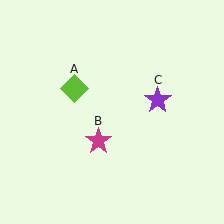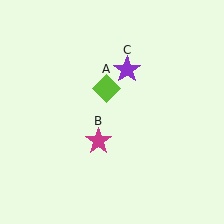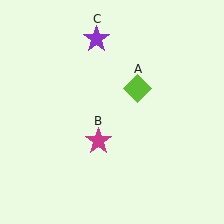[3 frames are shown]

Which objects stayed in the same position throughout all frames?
Magenta star (object B) remained stationary.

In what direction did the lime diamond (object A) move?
The lime diamond (object A) moved right.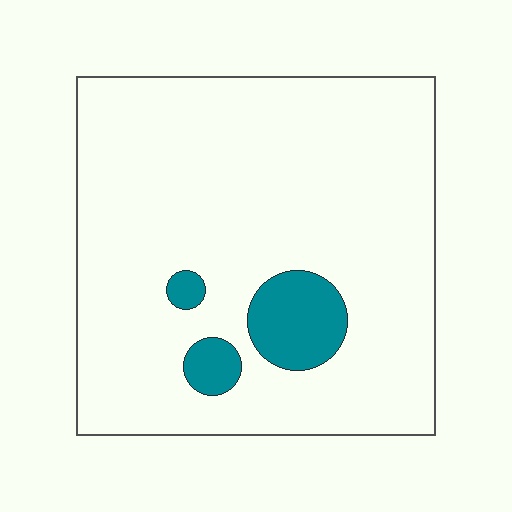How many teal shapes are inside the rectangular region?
3.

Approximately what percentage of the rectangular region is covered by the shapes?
Approximately 10%.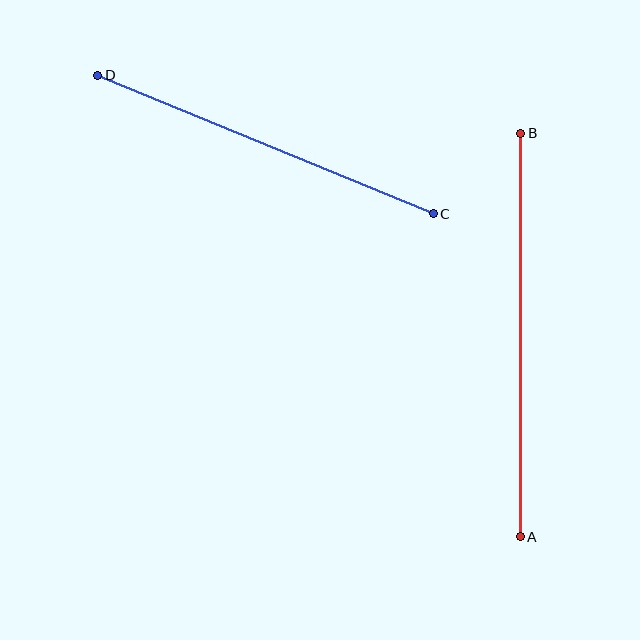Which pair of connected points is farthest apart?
Points A and B are farthest apart.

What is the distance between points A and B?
The distance is approximately 403 pixels.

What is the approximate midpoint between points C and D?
The midpoint is at approximately (266, 144) pixels.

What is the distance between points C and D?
The distance is approximately 363 pixels.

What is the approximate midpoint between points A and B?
The midpoint is at approximately (521, 335) pixels.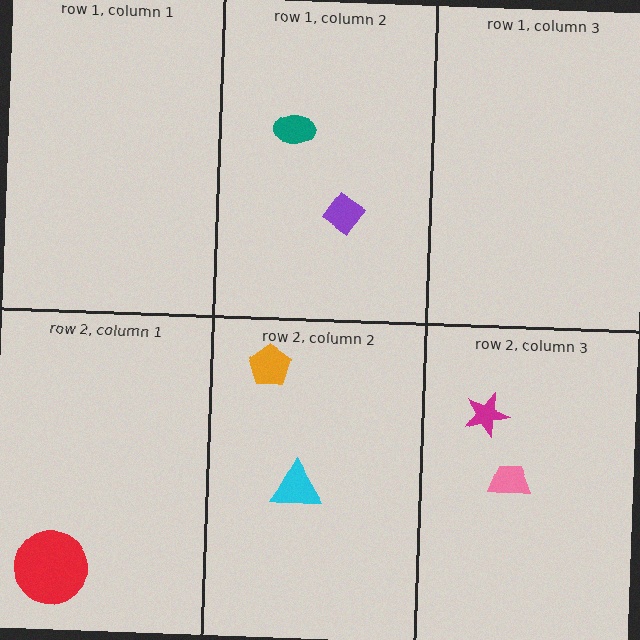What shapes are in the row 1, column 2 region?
The purple diamond, the teal ellipse.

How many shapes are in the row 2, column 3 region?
2.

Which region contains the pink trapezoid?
The row 2, column 3 region.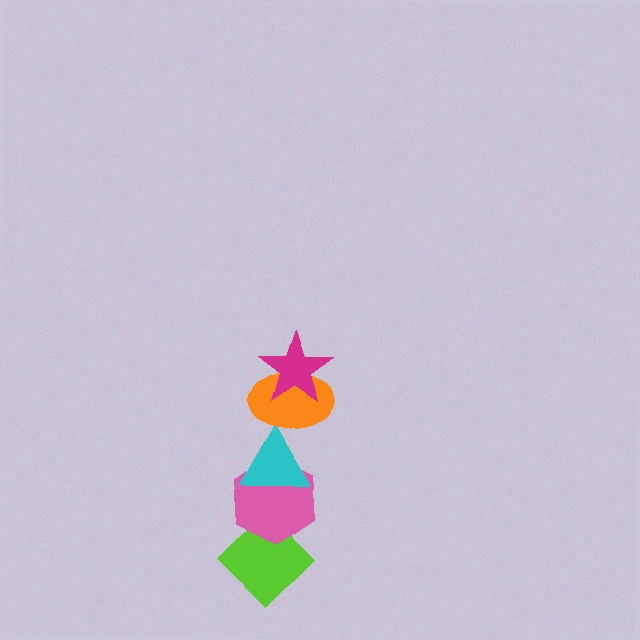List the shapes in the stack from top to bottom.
From top to bottom: the magenta star, the orange ellipse, the cyan triangle, the pink hexagon, the lime diamond.